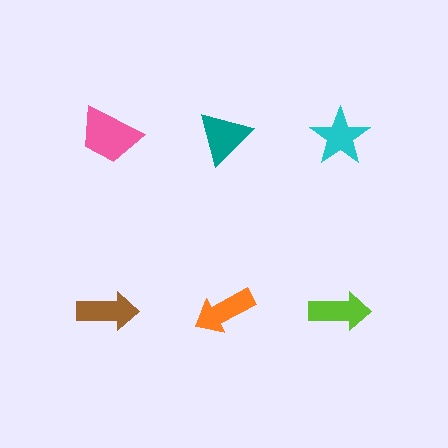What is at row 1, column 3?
A cyan star.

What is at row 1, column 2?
A teal triangle.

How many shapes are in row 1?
3 shapes.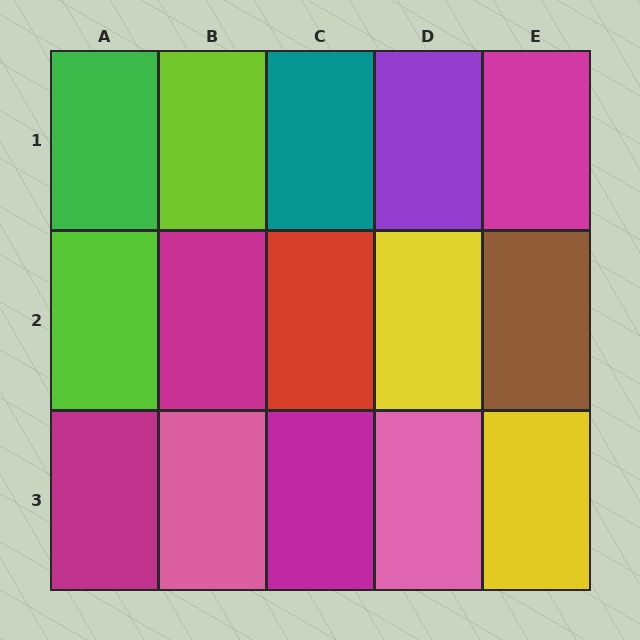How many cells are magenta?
4 cells are magenta.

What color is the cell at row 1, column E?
Magenta.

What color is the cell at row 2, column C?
Red.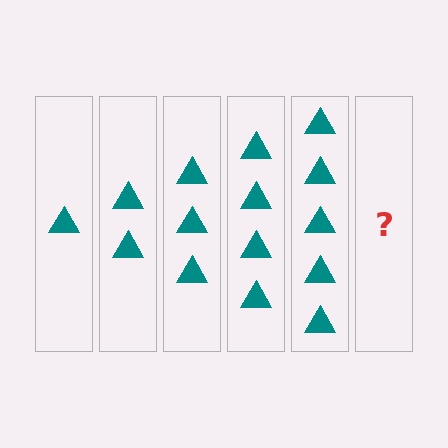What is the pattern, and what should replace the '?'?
The pattern is that each step adds one more triangle. The '?' should be 6 triangles.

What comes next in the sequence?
The next element should be 6 triangles.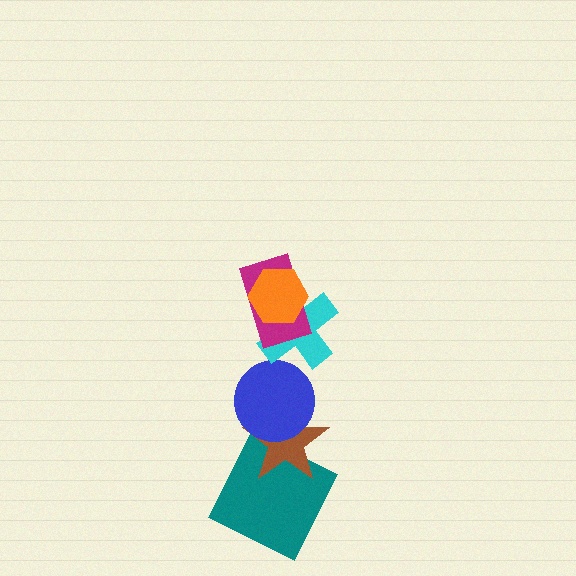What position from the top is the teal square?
The teal square is 6th from the top.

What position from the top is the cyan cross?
The cyan cross is 3rd from the top.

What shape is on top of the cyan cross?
The magenta rectangle is on top of the cyan cross.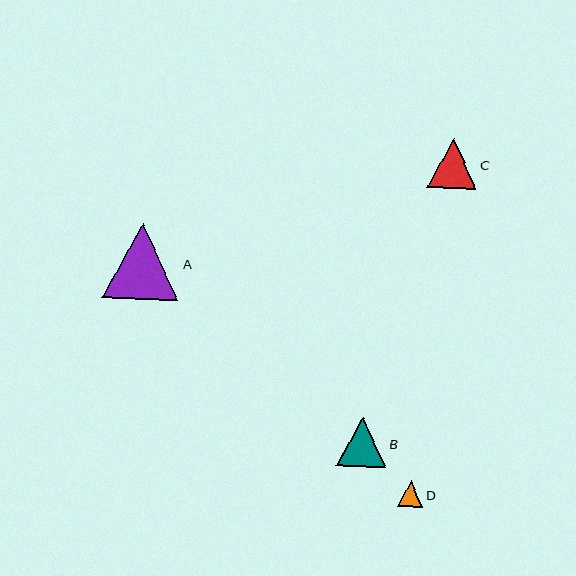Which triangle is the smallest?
Triangle D is the smallest with a size of approximately 26 pixels.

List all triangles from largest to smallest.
From largest to smallest: A, C, B, D.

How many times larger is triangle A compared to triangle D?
Triangle A is approximately 3.0 times the size of triangle D.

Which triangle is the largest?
Triangle A is the largest with a size of approximately 76 pixels.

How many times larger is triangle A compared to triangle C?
Triangle A is approximately 1.5 times the size of triangle C.